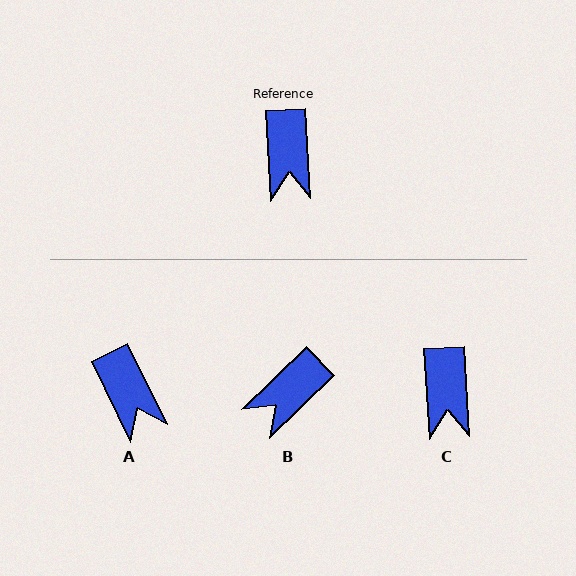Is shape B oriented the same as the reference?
No, it is off by about 49 degrees.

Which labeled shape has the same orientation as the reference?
C.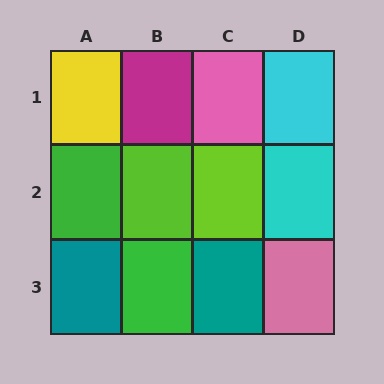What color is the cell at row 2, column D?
Cyan.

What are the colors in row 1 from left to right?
Yellow, magenta, pink, cyan.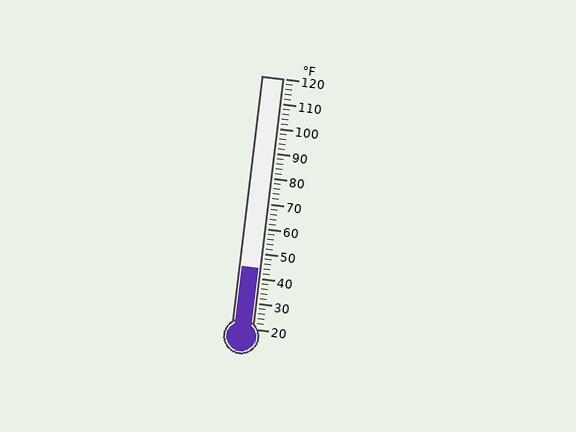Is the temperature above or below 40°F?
The temperature is above 40°F.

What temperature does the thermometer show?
The thermometer shows approximately 44°F.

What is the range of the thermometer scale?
The thermometer scale ranges from 20°F to 120°F.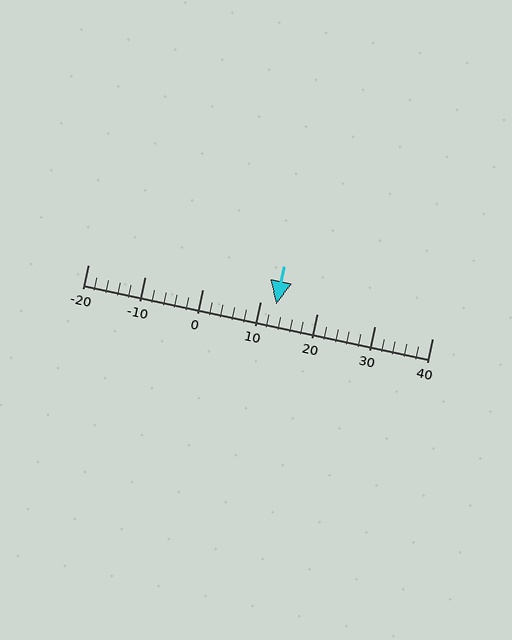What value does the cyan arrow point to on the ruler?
The cyan arrow points to approximately 13.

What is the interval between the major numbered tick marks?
The major tick marks are spaced 10 units apart.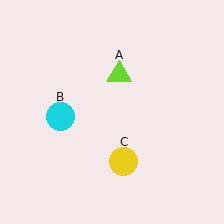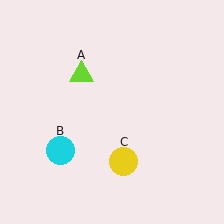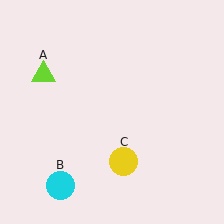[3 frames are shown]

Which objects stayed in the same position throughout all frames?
Yellow circle (object C) remained stationary.